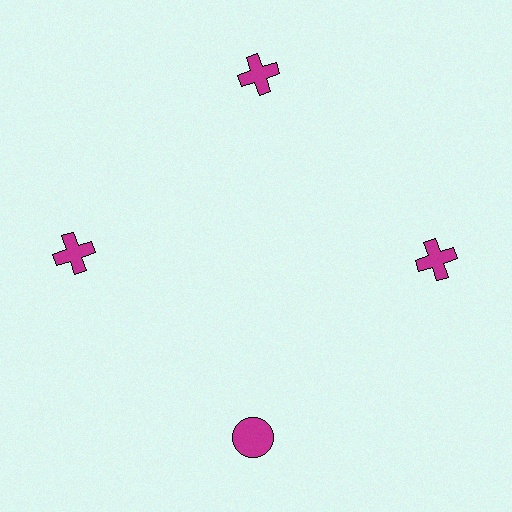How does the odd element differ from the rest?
It has a different shape: circle instead of cross.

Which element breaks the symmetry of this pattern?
The magenta circle at roughly the 6 o'clock position breaks the symmetry. All other shapes are magenta crosses.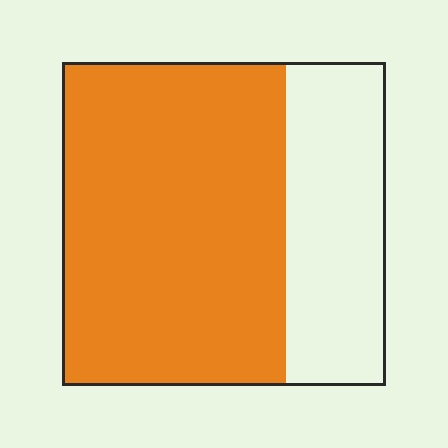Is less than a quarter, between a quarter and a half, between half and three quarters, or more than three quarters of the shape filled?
Between half and three quarters.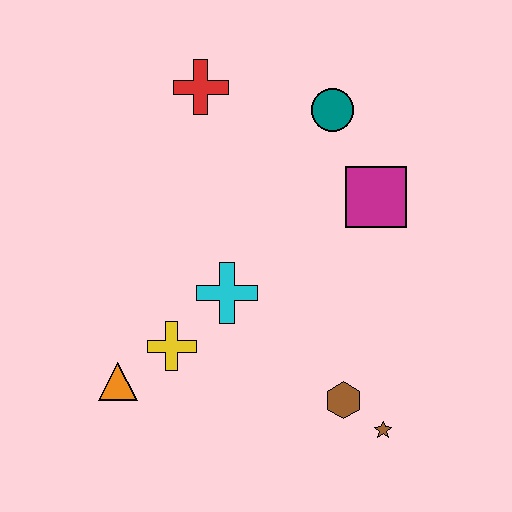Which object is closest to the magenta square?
The teal circle is closest to the magenta square.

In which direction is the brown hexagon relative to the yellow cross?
The brown hexagon is to the right of the yellow cross.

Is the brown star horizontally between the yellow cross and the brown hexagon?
No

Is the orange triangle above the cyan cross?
No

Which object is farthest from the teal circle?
The orange triangle is farthest from the teal circle.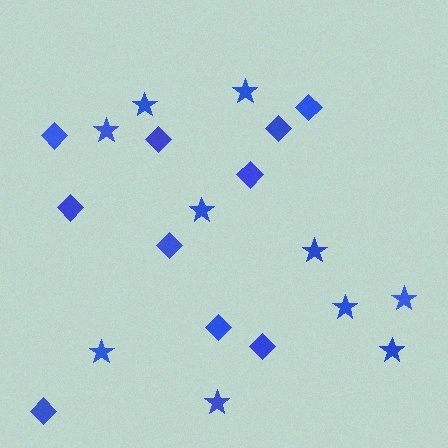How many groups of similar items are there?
There are 2 groups: one group of stars (10) and one group of diamonds (10).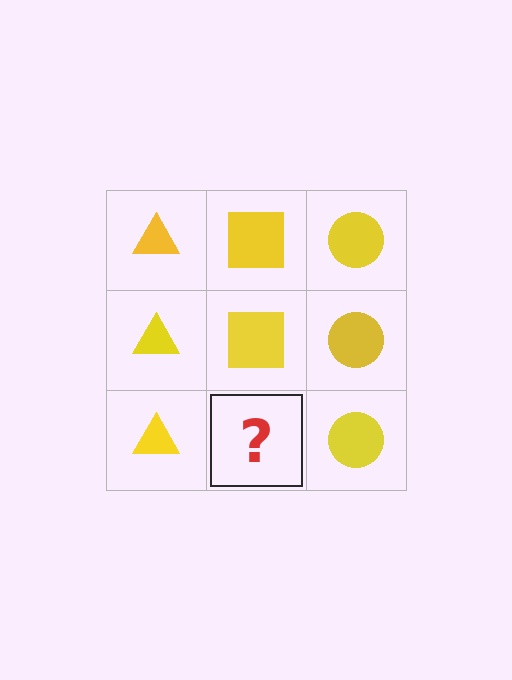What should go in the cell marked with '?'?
The missing cell should contain a yellow square.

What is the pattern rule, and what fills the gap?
The rule is that each column has a consistent shape. The gap should be filled with a yellow square.